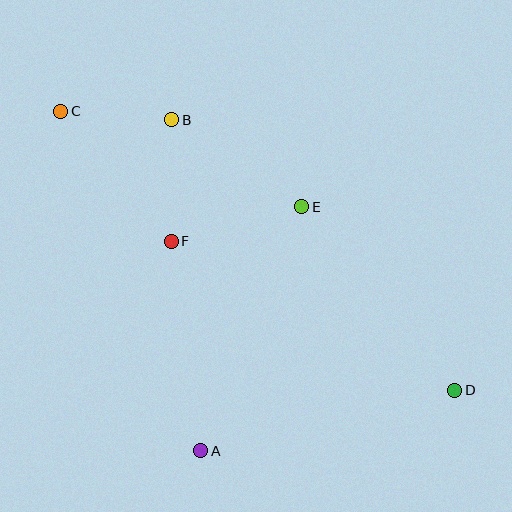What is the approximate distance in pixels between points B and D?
The distance between B and D is approximately 391 pixels.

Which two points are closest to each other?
Points B and C are closest to each other.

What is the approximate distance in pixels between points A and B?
The distance between A and B is approximately 332 pixels.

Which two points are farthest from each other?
Points C and D are farthest from each other.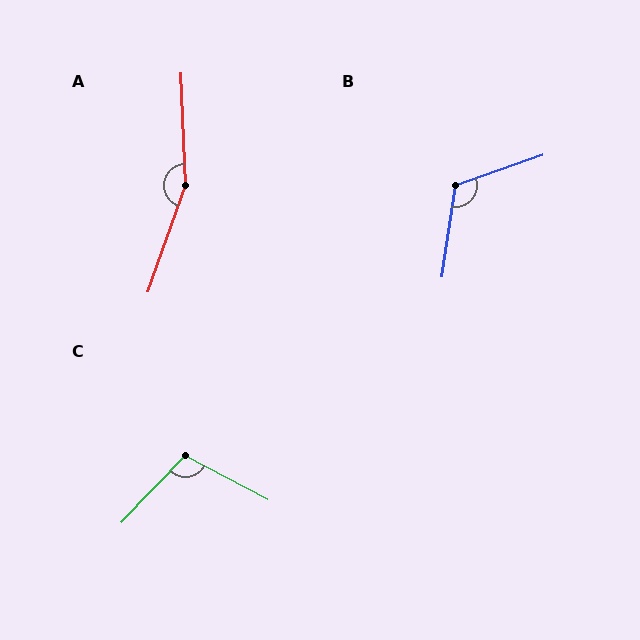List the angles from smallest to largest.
C (106°), B (118°), A (159°).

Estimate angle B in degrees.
Approximately 118 degrees.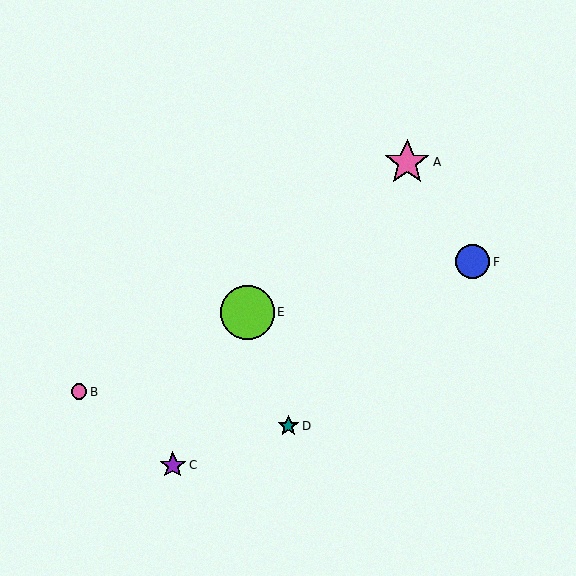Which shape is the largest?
The lime circle (labeled E) is the largest.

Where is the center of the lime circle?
The center of the lime circle is at (247, 312).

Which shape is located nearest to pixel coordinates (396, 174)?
The pink star (labeled A) at (407, 162) is nearest to that location.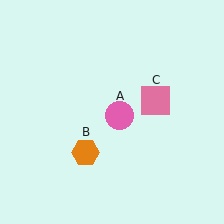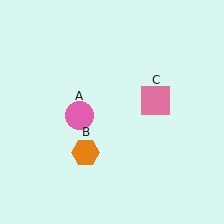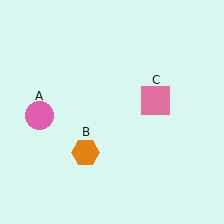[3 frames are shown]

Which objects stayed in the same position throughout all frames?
Orange hexagon (object B) and pink square (object C) remained stationary.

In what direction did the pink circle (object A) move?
The pink circle (object A) moved left.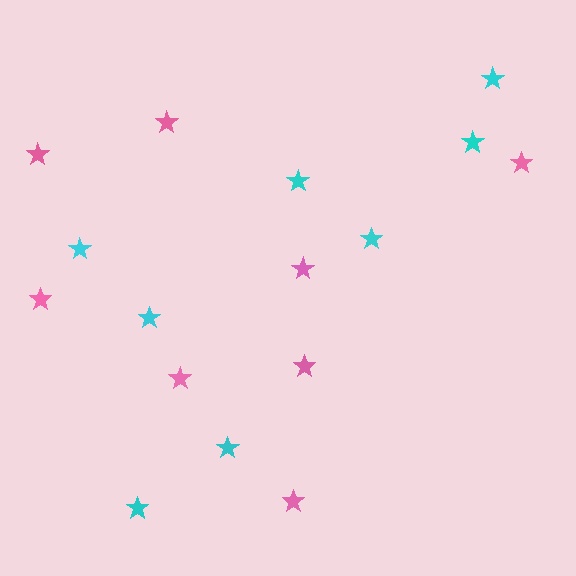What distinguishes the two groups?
There are 2 groups: one group of cyan stars (8) and one group of pink stars (8).